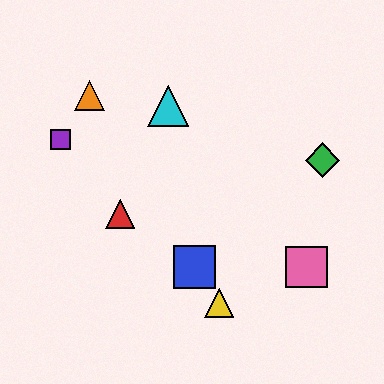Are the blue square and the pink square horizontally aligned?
Yes, both are at y≈267.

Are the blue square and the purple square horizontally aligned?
No, the blue square is at y≈267 and the purple square is at y≈139.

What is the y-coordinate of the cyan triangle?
The cyan triangle is at y≈106.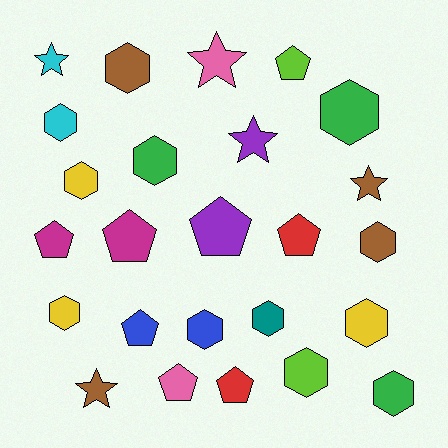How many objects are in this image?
There are 25 objects.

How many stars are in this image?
There are 5 stars.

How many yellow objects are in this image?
There are 3 yellow objects.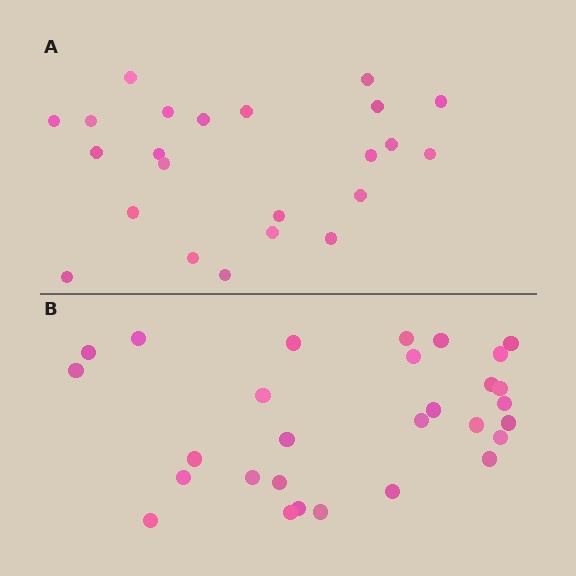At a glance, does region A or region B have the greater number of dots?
Region B (the bottom region) has more dots.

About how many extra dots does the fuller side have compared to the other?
Region B has about 6 more dots than region A.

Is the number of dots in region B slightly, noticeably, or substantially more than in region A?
Region B has noticeably more, but not dramatically so. The ratio is roughly 1.3 to 1.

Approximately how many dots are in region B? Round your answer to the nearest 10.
About 30 dots. (The exact count is 29, which rounds to 30.)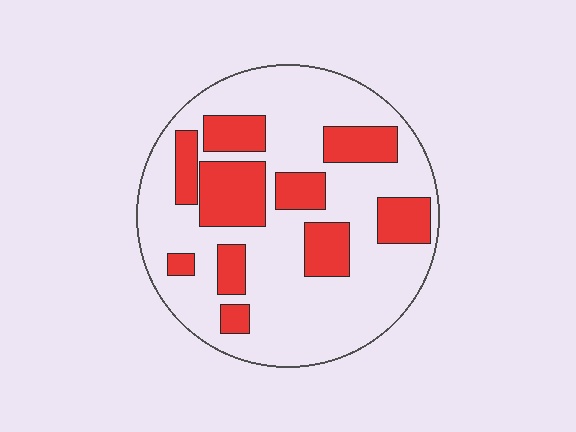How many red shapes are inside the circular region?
10.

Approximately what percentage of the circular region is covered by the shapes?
Approximately 30%.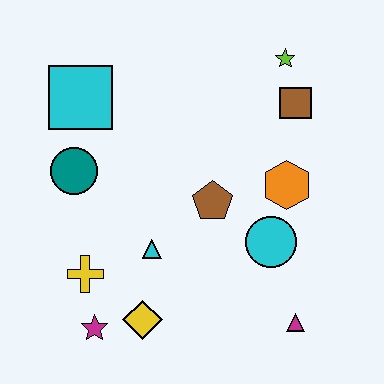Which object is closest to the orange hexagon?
The cyan circle is closest to the orange hexagon.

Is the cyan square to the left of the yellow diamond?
Yes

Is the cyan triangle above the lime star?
No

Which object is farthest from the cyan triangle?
The lime star is farthest from the cyan triangle.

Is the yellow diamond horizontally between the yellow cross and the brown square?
Yes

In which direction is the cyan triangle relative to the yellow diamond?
The cyan triangle is above the yellow diamond.